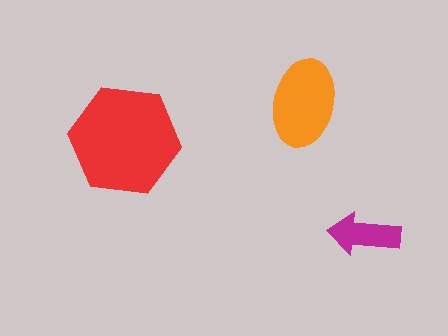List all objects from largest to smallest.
The red hexagon, the orange ellipse, the magenta arrow.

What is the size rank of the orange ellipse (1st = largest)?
2nd.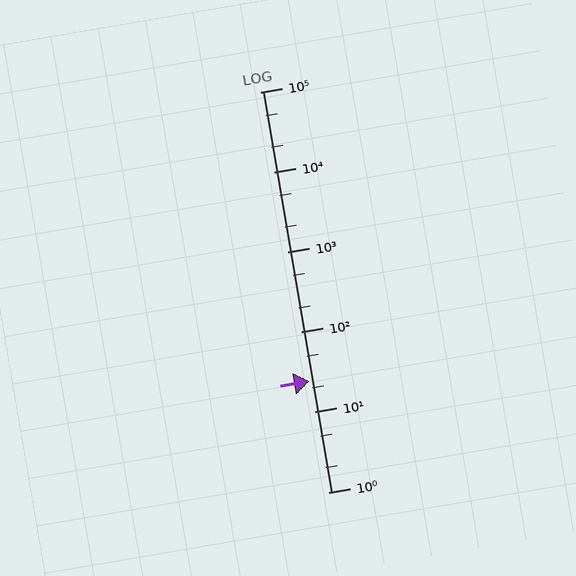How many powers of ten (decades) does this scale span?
The scale spans 5 decades, from 1 to 100000.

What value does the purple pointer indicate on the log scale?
The pointer indicates approximately 24.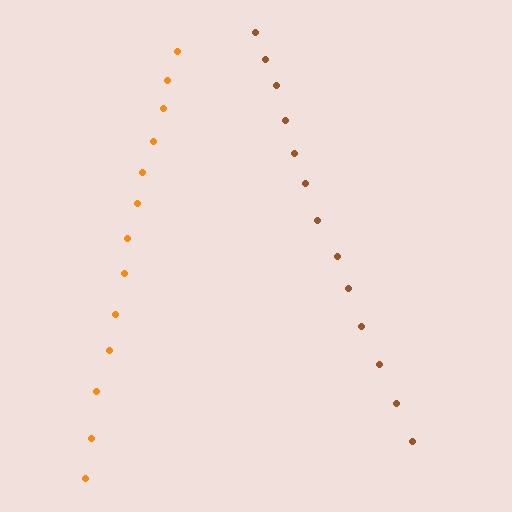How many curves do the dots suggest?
There are 2 distinct paths.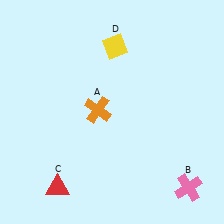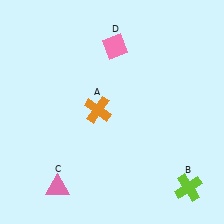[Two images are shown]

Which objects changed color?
B changed from pink to lime. C changed from red to pink. D changed from yellow to pink.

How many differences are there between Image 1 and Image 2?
There are 3 differences between the two images.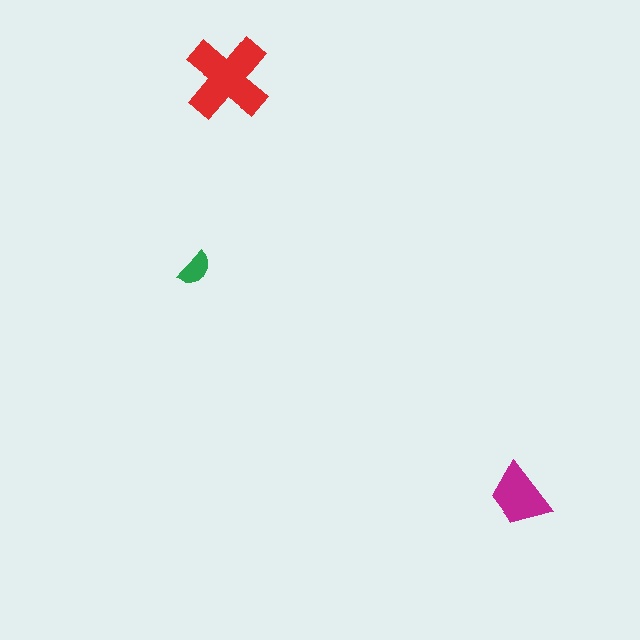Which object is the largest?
The red cross.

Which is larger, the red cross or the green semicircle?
The red cross.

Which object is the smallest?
The green semicircle.